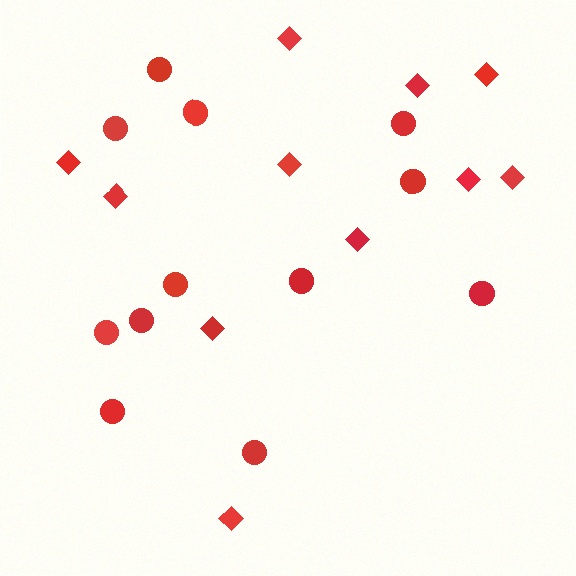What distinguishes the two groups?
There are 2 groups: one group of circles (12) and one group of diamonds (11).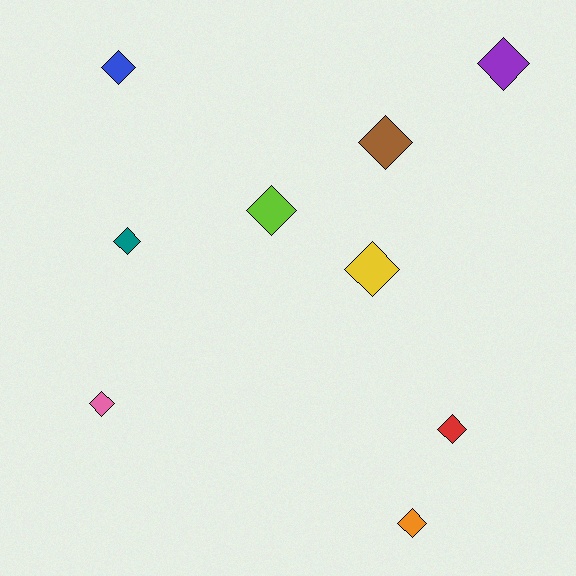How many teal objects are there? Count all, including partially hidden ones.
There is 1 teal object.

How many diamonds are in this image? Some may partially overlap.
There are 9 diamonds.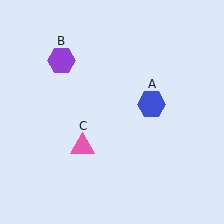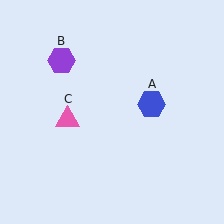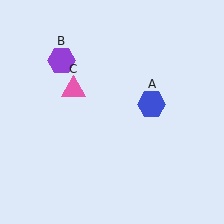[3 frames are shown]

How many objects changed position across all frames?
1 object changed position: pink triangle (object C).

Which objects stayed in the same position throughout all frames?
Blue hexagon (object A) and purple hexagon (object B) remained stationary.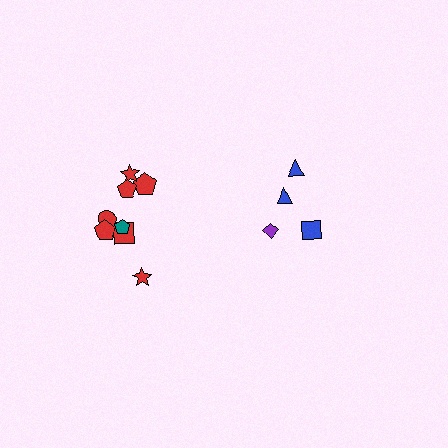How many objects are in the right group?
There are 4 objects.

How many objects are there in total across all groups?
There are 12 objects.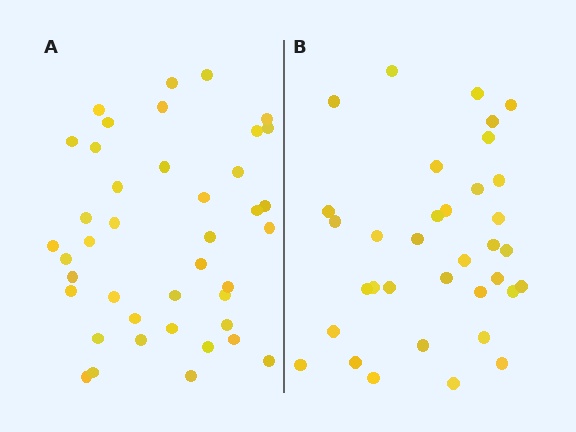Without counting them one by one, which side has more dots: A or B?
Region A (the left region) has more dots.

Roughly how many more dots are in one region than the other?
Region A has about 6 more dots than region B.